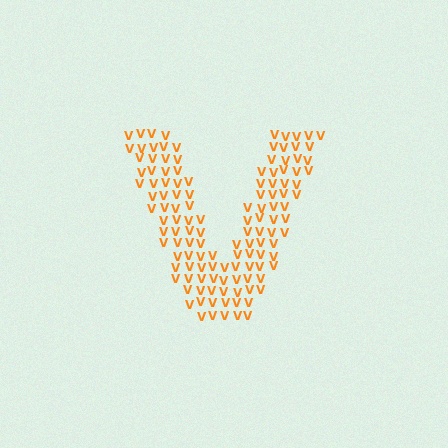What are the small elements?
The small elements are letter V's.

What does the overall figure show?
The overall figure shows the letter V.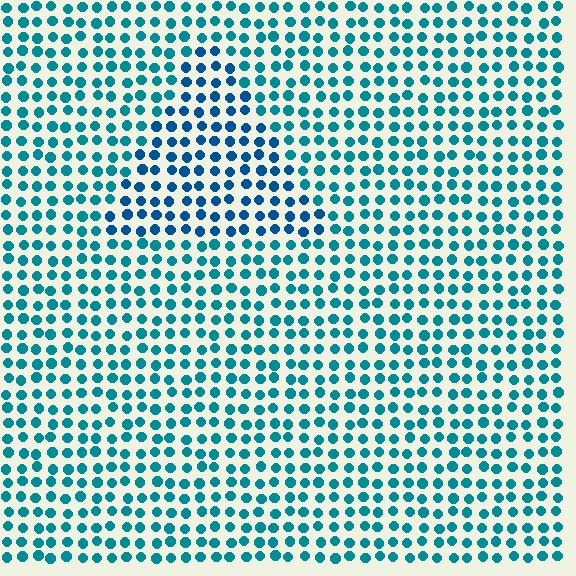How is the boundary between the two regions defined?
The boundary is defined purely by a slight shift in hue (about 23 degrees). Spacing, size, and orientation are identical on both sides.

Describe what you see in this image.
The image is filled with small teal elements in a uniform arrangement. A triangle-shaped region is visible where the elements are tinted to a slightly different hue, forming a subtle color boundary.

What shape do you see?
I see a triangle.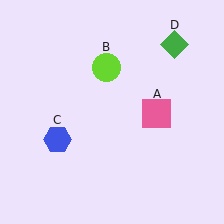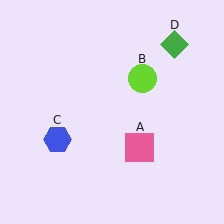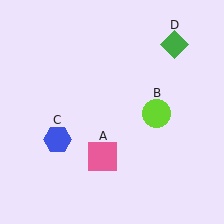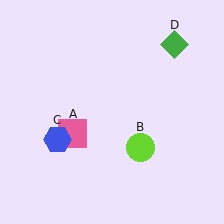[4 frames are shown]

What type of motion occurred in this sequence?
The pink square (object A), lime circle (object B) rotated clockwise around the center of the scene.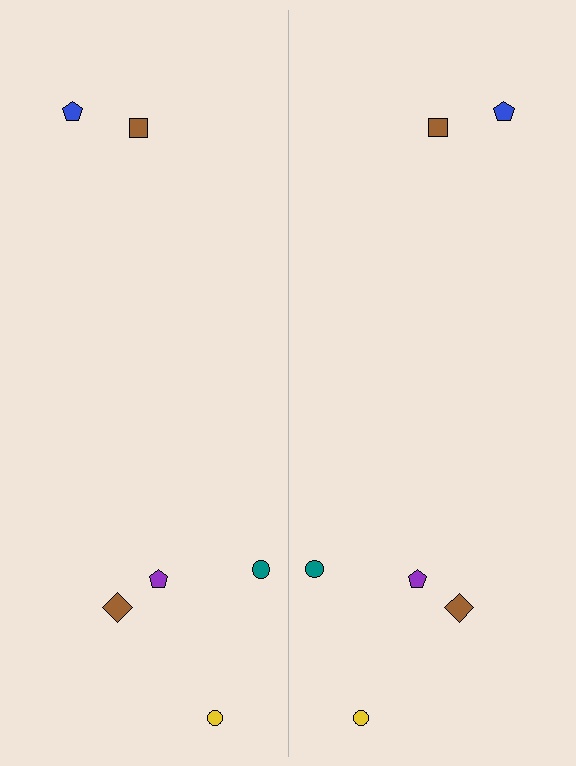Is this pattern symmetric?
Yes, this pattern has bilateral (reflection) symmetry.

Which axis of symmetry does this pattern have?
The pattern has a vertical axis of symmetry running through the center of the image.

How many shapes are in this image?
There are 12 shapes in this image.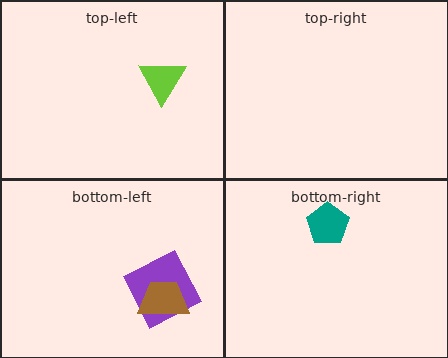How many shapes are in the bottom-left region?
2.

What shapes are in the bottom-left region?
The purple square, the brown trapezoid.